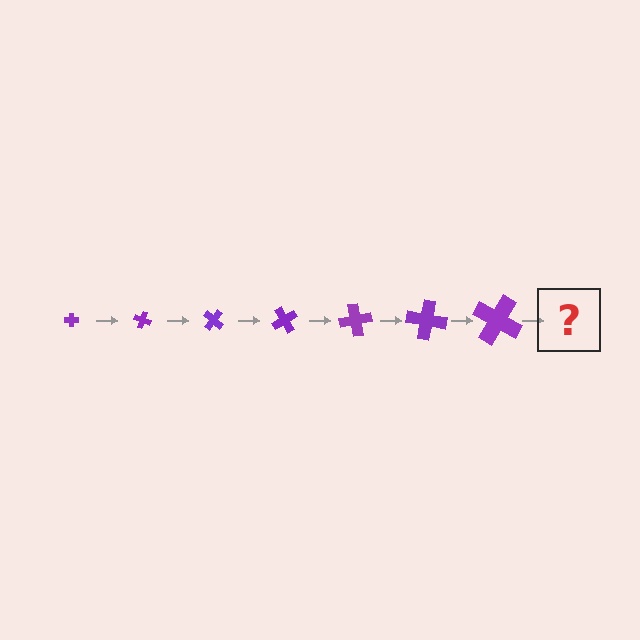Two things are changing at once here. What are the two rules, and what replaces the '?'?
The two rules are that the cross grows larger each step and it rotates 20 degrees each step. The '?' should be a cross, larger than the previous one and rotated 140 degrees from the start.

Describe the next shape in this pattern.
It should be a cross, larger than the previous one and rotated 140 degrees from the start.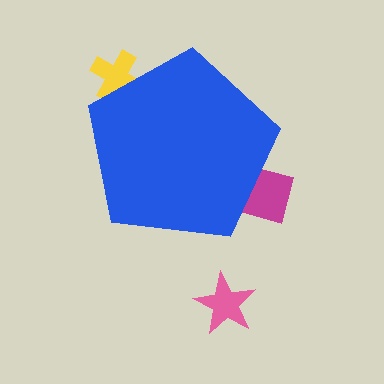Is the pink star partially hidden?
No, the pink star is fully visible.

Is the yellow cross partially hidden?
Yes, the yellow cross is partially hidden behind the blue pentagon.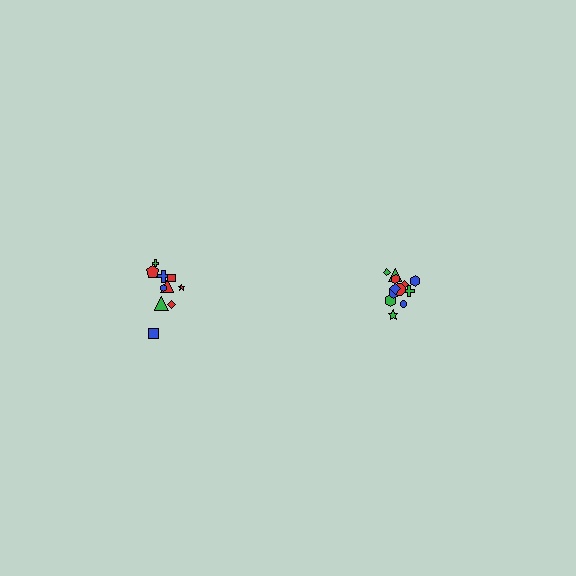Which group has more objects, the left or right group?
The right group.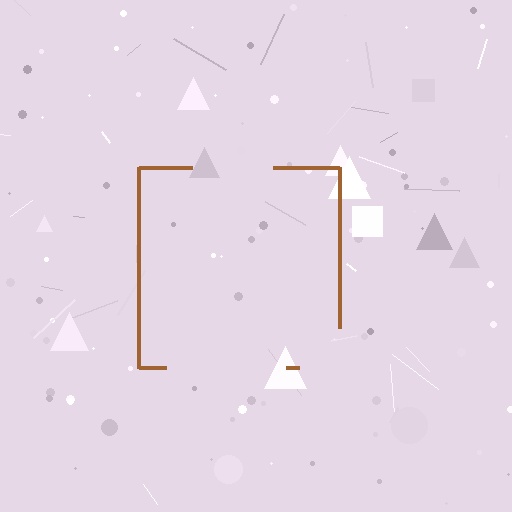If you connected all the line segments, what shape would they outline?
They would outline a square.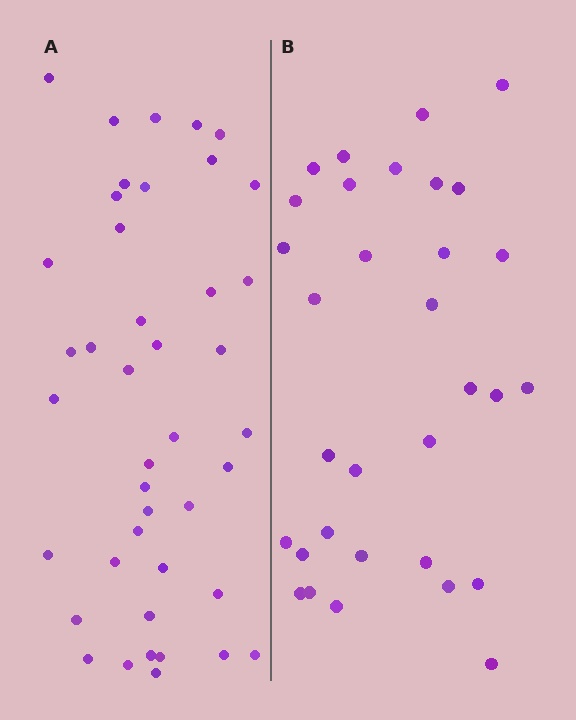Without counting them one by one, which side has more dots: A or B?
Region A (the left region) has more dots.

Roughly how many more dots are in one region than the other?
Region A has roughly 10 or so more dots than region B.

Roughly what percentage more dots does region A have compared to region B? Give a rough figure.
About 30% more.